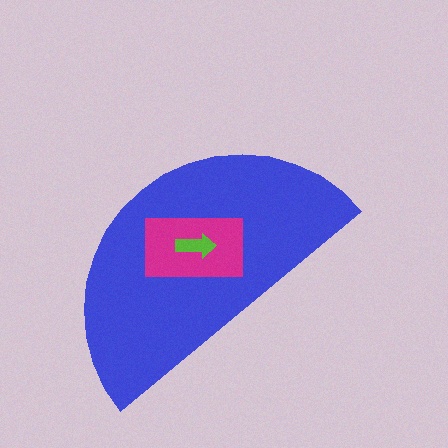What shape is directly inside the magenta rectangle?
The lime arrow.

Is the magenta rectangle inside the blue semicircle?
Yes.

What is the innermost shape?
The lime arrow.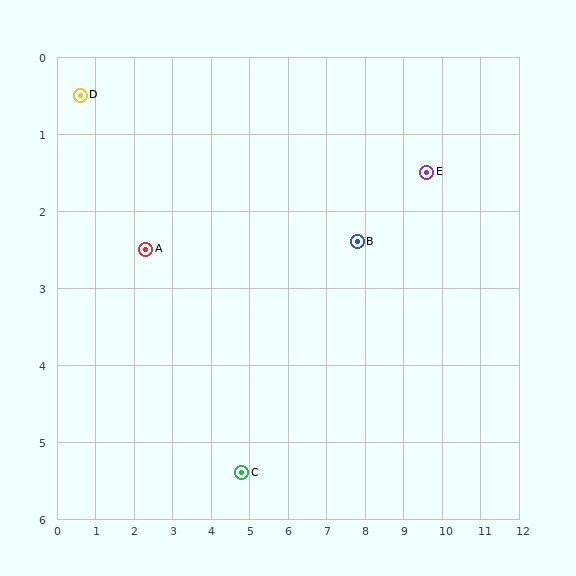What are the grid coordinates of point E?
Point E is at approximately (9.6, 1.5).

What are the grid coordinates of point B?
Point B is at approximately (7.8, 2.4).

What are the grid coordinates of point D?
Point D is at approximately (0.6, 0.5).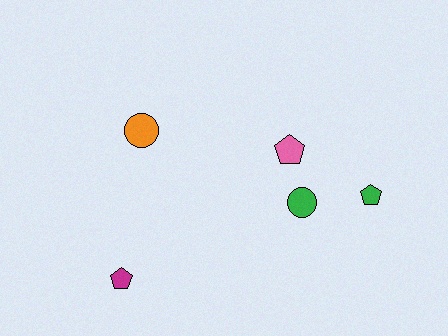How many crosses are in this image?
There are no crosses.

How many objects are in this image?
There are 5 objects.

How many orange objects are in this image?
There is 1 orange object.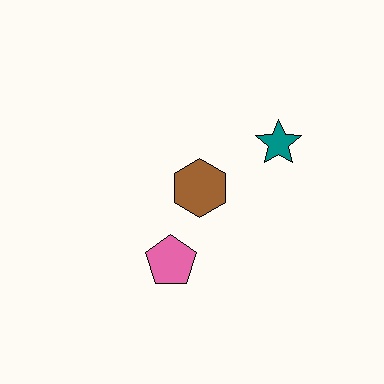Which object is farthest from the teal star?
The pink pentagon is farthest from the teal star.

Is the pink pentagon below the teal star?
Yes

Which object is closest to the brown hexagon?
The pink pentagon is closest to the brown hexagon.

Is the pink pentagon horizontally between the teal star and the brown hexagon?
No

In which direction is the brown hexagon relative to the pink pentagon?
The brown hexagon is above the pink pentagon.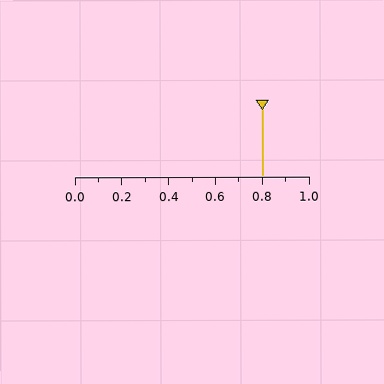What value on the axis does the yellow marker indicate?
The marker indicates approximately 0.8.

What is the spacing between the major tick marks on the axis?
The major ticks are spaced 0.2 apart.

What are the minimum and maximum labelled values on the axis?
The axis runs from 0.0 to 1.0.